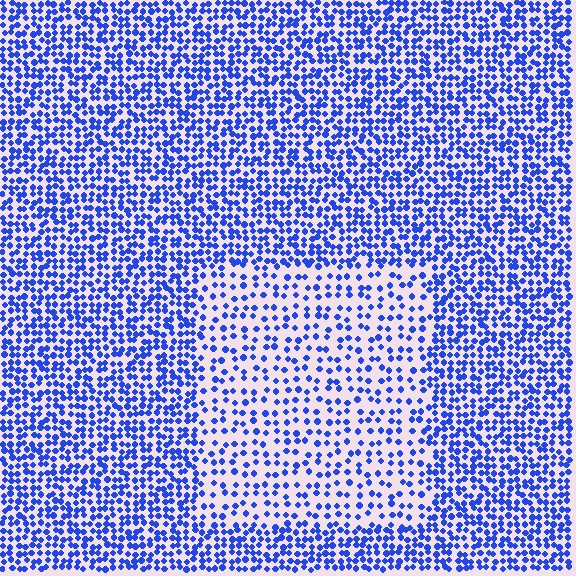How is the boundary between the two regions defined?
The boundary is defined by a change in element density (approximately 2.0x ratio). All elements are the same color, size, and shape.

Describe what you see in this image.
The image contains small blue elements arranged at two different densities. A rectangle-shaped region is visible where the elements are less densely packed than the surrounding area.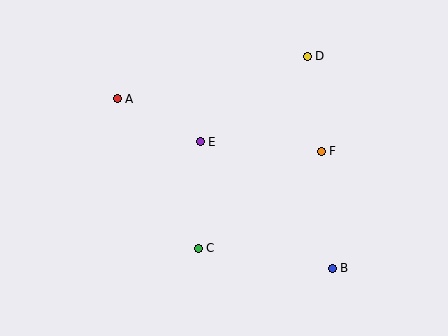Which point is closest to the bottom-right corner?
Point B is closest to the bottom-right corner.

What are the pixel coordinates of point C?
Point C is at (198, 248).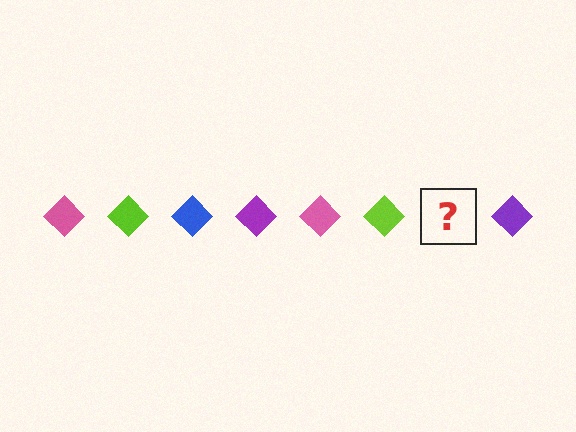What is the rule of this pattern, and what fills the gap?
The rule is that the pattern cycles through pink, lime, blue, purple diamonds. The gap should be filled with a blue diamond.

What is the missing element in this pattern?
The missing element is a blue diamond.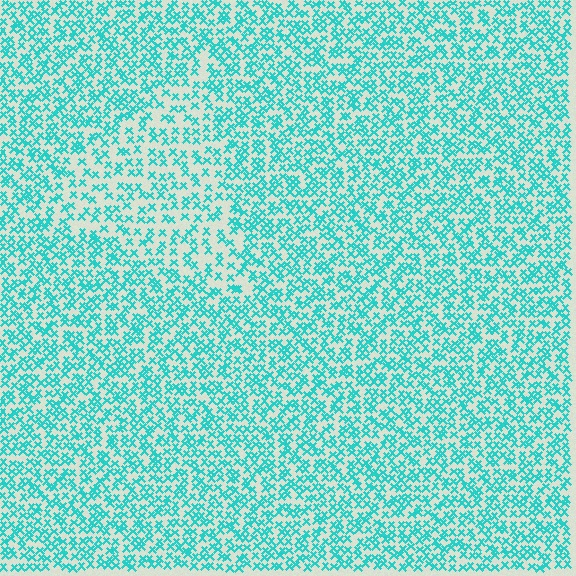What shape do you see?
I see a triangle.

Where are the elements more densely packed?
The elements are more densely packed outside the triangle boundary.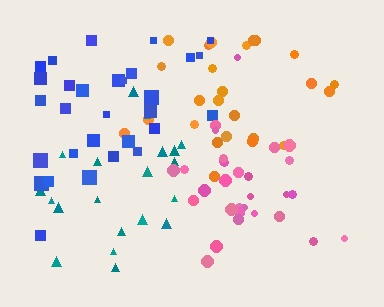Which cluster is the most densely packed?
Pink.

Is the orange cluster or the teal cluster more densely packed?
Teal.